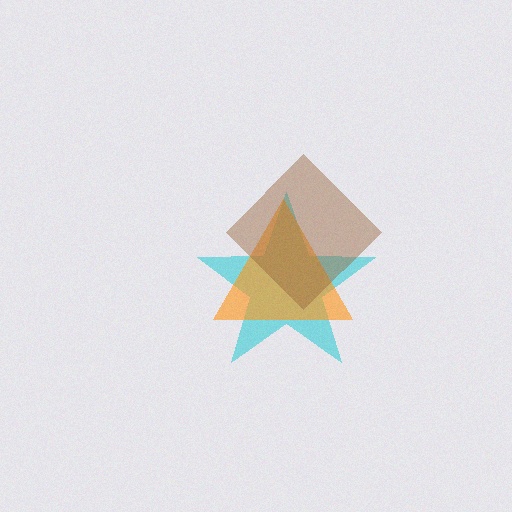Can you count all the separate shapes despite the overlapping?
Yes, there are 3 separate shapes.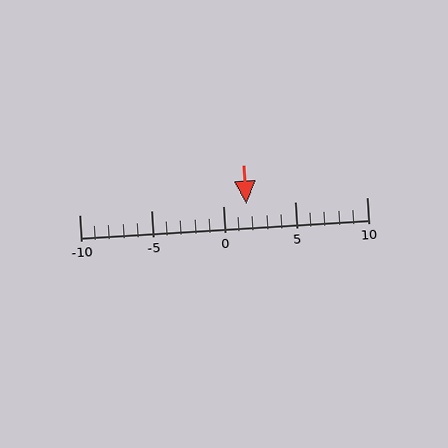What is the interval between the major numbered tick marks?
The major tick marks are spaced 5 units apart.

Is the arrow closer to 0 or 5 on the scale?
The arrow is closer to 0.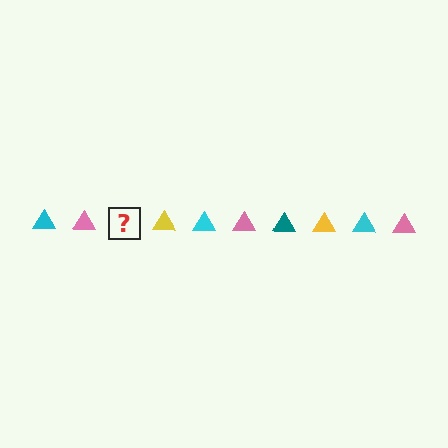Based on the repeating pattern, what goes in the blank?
The blank should be a teal triangle.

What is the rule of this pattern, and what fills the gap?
The rule is that the pattern cycles through cyan, pink, teal, yellow triangles. The gap should be filled with a teal triangle.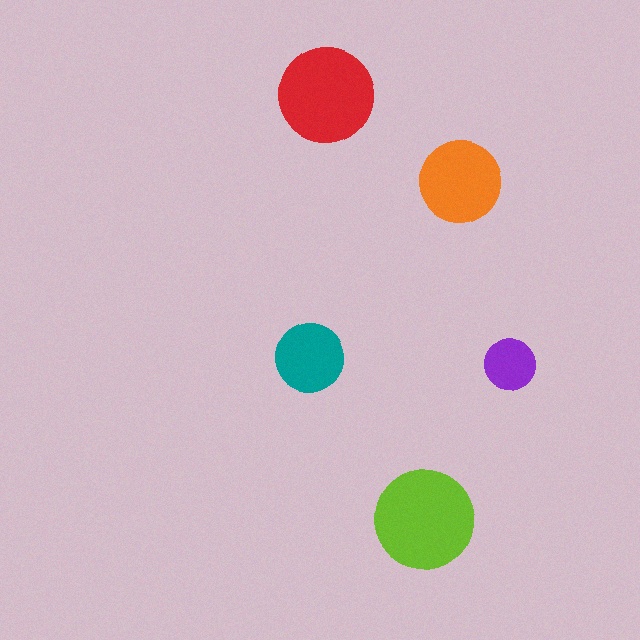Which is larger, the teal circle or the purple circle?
The teal one.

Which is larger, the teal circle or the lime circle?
The lime one.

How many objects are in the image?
There are 5 objects in the image.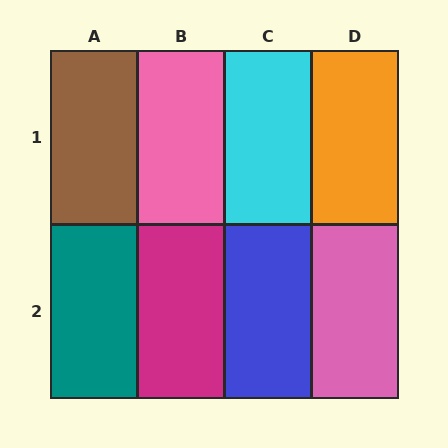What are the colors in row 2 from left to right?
Teal, magenta, blue, pink.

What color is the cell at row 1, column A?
Brown.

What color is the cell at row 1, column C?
Cyan.